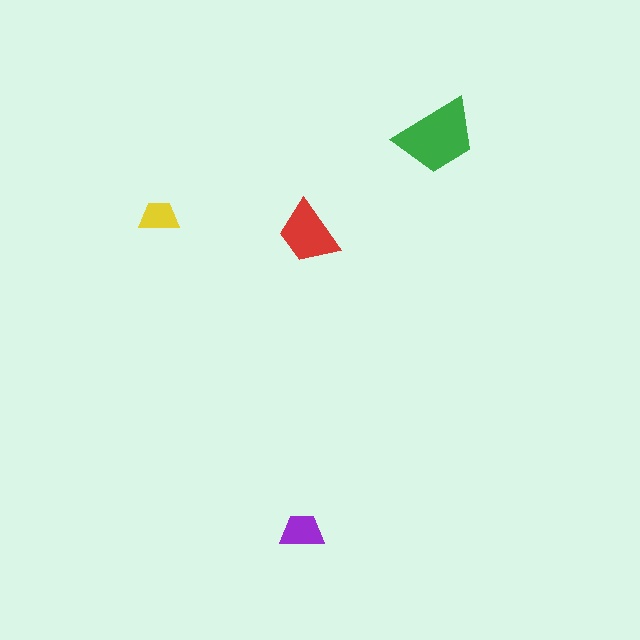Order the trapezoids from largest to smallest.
the green one, the red one, the purple one, the yellow one.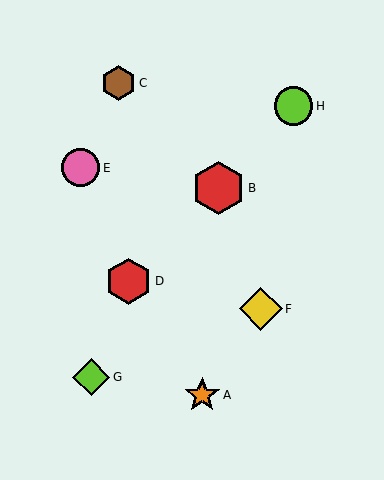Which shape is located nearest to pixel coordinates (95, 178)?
The pink circle (labeled E) at (81, 168) is nearest to that location.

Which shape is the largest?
The red hexagon (labeled B) is the largest.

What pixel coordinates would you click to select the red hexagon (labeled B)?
Click at (218, 188) to select the red hexagon B.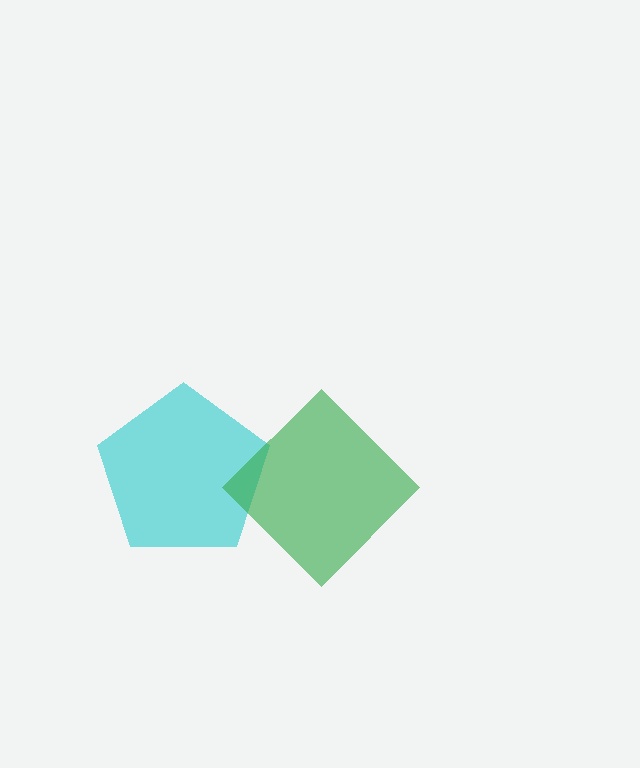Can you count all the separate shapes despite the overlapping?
Yes, there are 2 separate shapes.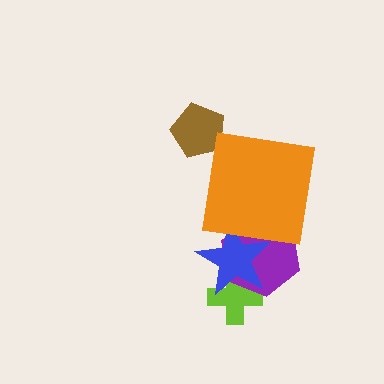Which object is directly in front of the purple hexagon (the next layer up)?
The blue star is directly in front of the purple hexagon.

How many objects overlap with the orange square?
2 objects overlap with the orange square.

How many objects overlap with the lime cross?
2 objects overlap with the lime cross.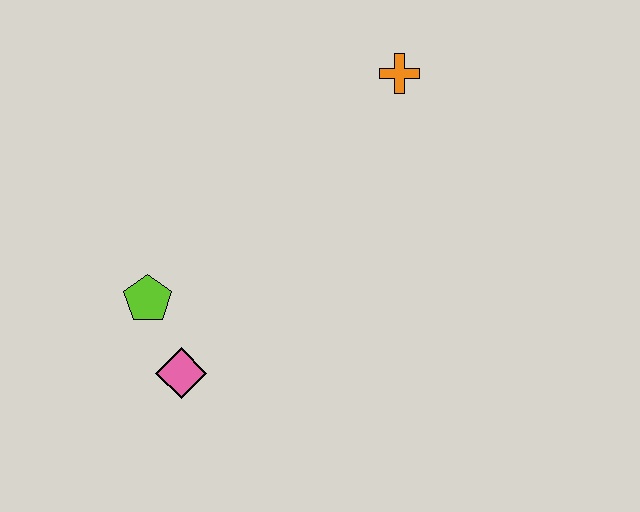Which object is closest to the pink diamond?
The lime pentagon is closest to the pink diamond.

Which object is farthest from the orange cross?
The pink diamond is farthest from the orange cross.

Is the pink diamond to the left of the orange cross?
Yes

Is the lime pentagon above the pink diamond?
Yes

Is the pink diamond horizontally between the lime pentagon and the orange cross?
Yes